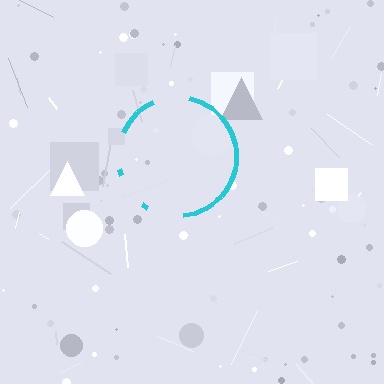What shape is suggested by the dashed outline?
The dashed outline suggests a circle.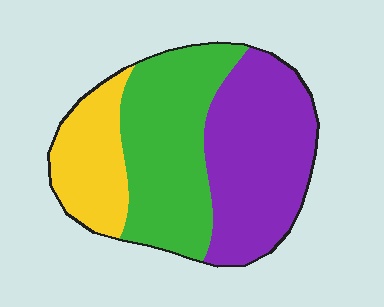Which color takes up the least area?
Yellow, at roughly 20%.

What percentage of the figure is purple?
Purple takes up about two fifths (2/5) of the figure.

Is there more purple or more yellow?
Purple.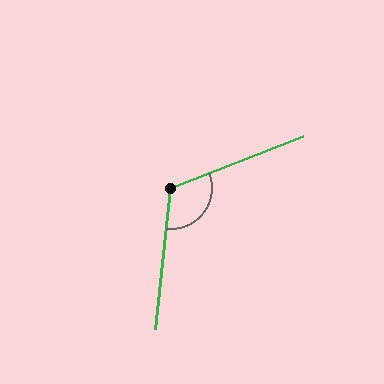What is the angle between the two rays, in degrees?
Approximately 118 degrees.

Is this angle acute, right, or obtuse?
It is obtuse.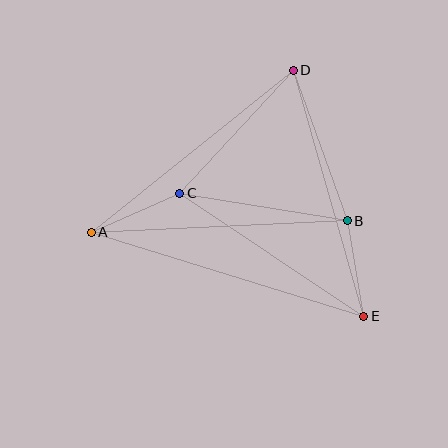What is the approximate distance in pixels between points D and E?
The distance between D and E is approximately 256 pixels.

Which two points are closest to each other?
Points A and C are closest to each other.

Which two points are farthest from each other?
Points A and E are farthest from each other.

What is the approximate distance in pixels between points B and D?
The distance between B and D is approximately 160 pixels.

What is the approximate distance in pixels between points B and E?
The distance between B and E is approximately 97 pixels.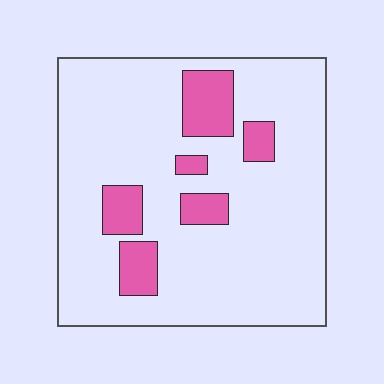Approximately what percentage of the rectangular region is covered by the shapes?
Approximately 15%.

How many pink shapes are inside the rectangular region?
6.